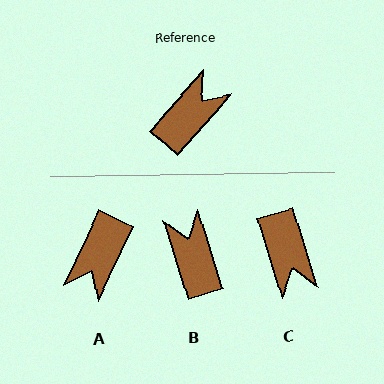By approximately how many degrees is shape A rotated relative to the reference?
Approximately 164 degrees clockwise.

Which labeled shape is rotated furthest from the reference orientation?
A, about 164 degrees away.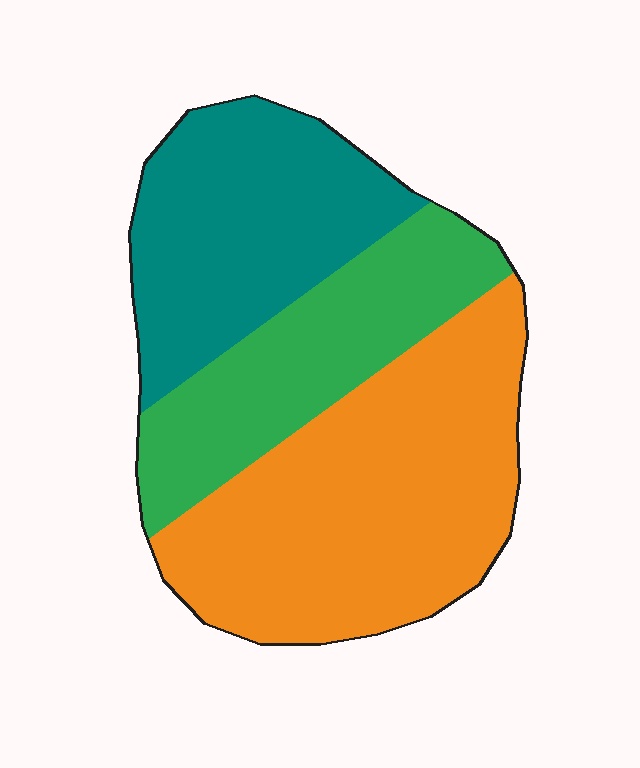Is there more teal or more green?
Teal.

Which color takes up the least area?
Green, at roughly 25%.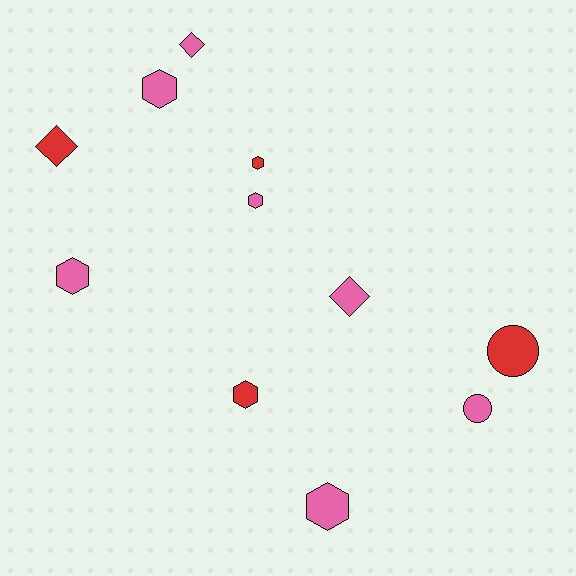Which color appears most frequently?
Pink, with 7 objects.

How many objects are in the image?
There are 11 objects.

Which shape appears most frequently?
Hexagon, with 6 objects.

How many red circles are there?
There is 1 red circle.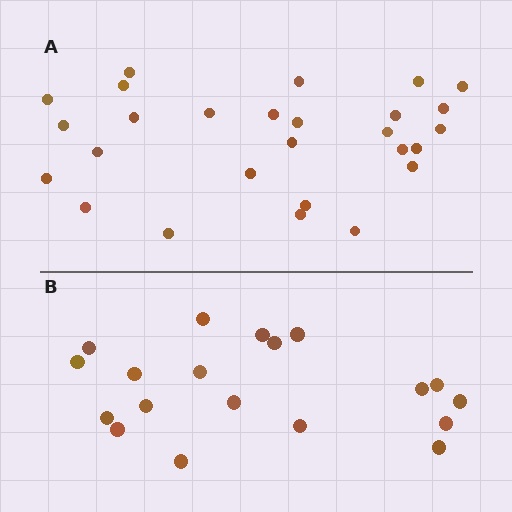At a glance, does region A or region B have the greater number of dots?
Region A (the top region) has more dots.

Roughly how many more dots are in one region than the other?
Region A has roughly 8 or so more dots than region B.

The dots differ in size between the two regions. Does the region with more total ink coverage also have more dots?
No. Region B has more total ink coverage because its dots are larger, but region A actually contains more individual dots. Total area can be misleading — the number of items is what matters here.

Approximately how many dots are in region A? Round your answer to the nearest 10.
About 30 dots. (The exact count is 27, which rounds to 30.)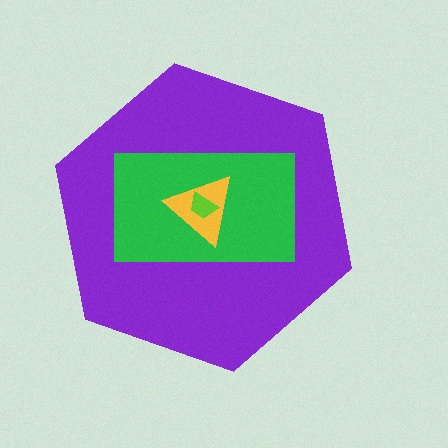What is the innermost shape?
The lime trapezoid.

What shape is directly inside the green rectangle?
The yellow triangle.